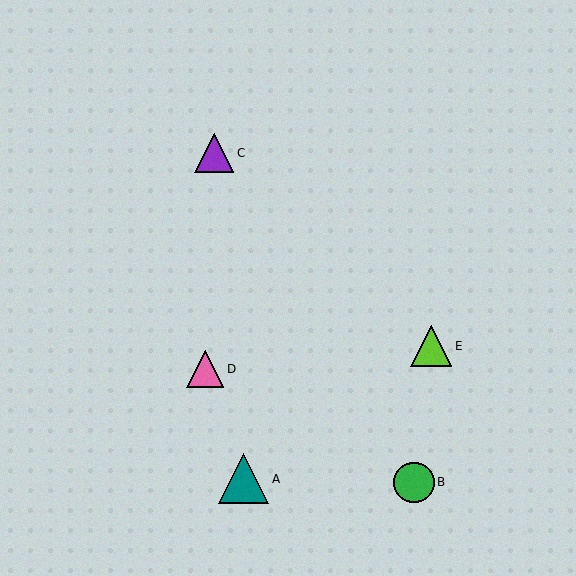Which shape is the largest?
The teal triangle (labeled A) is the largest.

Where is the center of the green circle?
The center of the green circle is at (414, 482).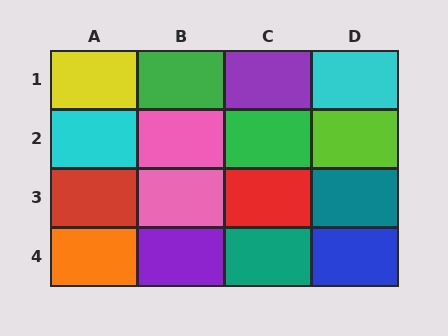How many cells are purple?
2 cells are purple.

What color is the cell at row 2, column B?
Pink.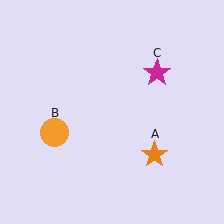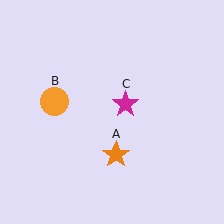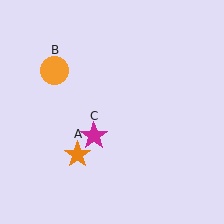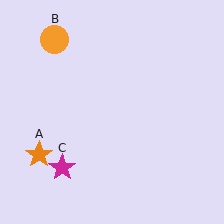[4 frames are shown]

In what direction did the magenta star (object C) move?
The magenta star (object C) moved down and to the left.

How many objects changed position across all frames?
3 objects changed position: orange star (object A), orange circle (object B), magenta star (object C).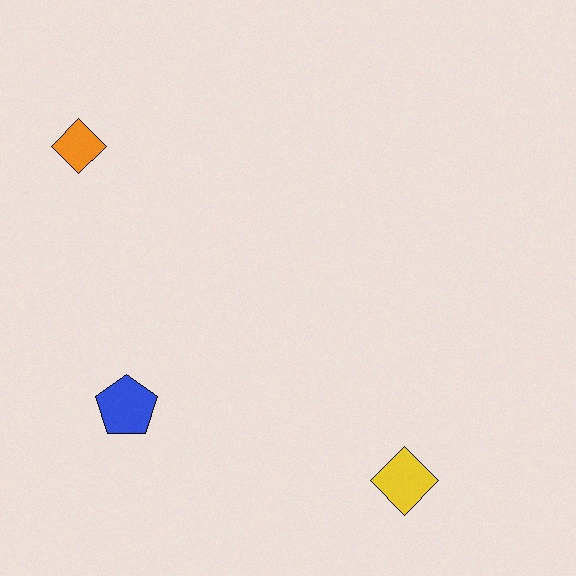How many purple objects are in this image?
There are no purple objects.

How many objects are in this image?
There are 3 objects.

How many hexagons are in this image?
There are no hexagons.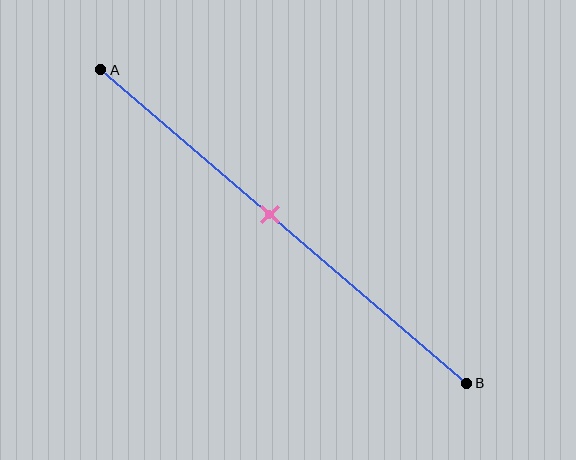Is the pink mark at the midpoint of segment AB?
No, the mark is at about 45% from A, not at the 50% midpoint.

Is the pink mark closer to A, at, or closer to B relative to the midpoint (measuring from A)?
The pink mark is closer to point A than the midpoint of segment AB.